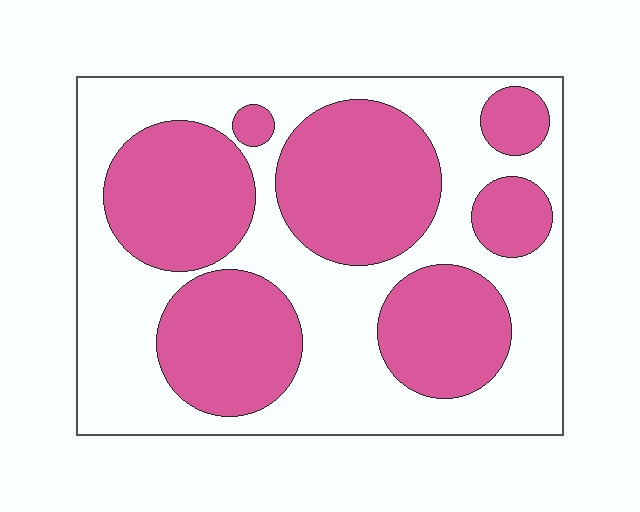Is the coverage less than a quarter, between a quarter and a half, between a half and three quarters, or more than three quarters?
Between a quarter and a half.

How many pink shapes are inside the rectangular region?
7.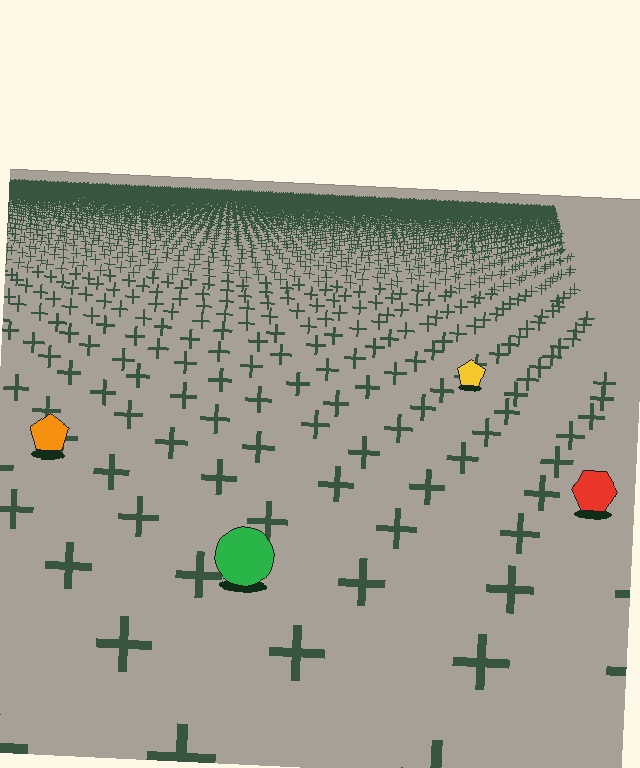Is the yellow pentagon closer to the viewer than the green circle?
No. The green circle is closer — you can tell from the texture gradient: the ground texture is coarser near it.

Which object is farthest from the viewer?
The yellow pentagon is farthest from the viewer. It appears smaller and the ground texture around it is denser.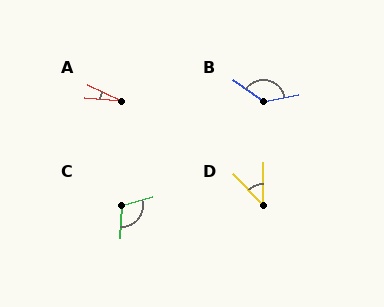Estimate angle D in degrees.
Approximately 44 degrees.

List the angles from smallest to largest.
A (22°), D (44°), C (108°), B (132°).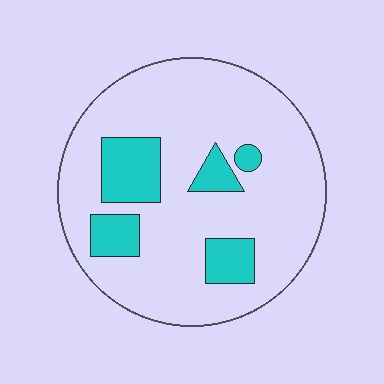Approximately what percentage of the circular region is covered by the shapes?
Approximately 20%.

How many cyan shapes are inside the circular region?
5.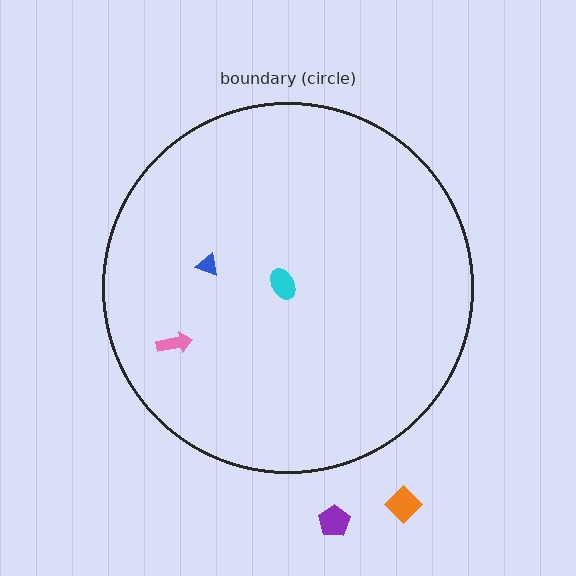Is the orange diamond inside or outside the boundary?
Outside.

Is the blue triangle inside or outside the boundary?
Inside.